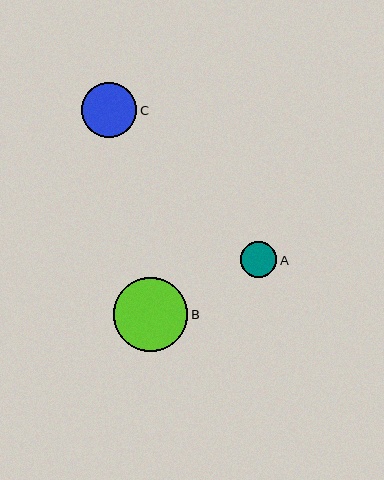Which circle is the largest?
Circle B is the largest with a size of approximately 74 pixels.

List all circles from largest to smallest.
From largest to smallest: B, C, A.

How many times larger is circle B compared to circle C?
Circle B is approximately 1.3 times the size of circle C.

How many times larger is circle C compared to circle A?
Circle C is approximately 1.5 times the size of circle A.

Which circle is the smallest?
Circle A is the smallest with a size of approximately 36 pixels.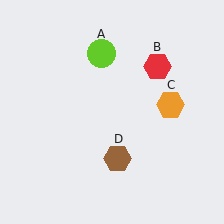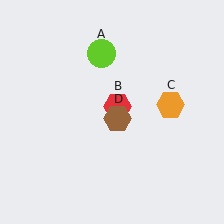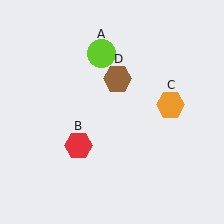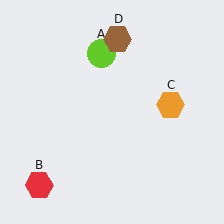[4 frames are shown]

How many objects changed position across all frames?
2 objects changed position: red hexagon (object B), brown hexagon (object D).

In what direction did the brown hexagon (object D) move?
The brown hexagon (object D) moved up.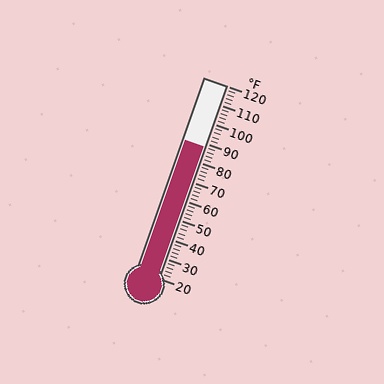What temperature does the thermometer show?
The thermometer shows approximately 88°F.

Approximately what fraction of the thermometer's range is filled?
The thermometer is filled to approximately 70% of its range.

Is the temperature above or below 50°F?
The temperature is above 50°F.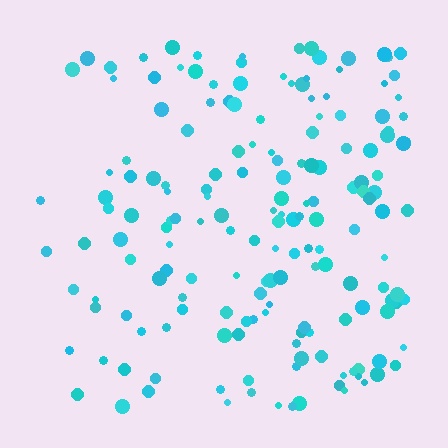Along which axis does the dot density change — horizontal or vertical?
Horizontal.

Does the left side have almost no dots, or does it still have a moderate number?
Still a moderate number, just noticeably fewer than the right.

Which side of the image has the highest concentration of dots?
The right.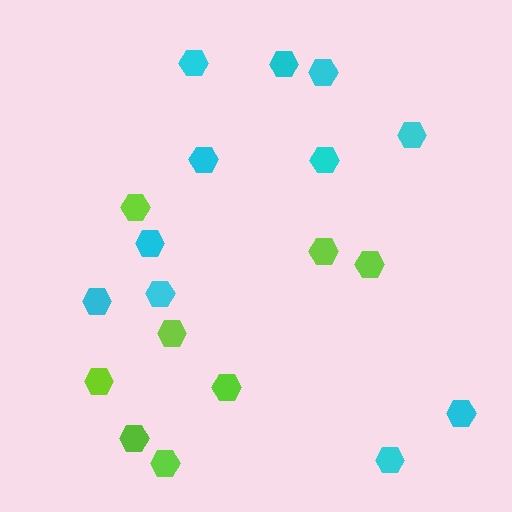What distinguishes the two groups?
There are 2 groups: one group of lime hexagons (8) and one group of cyan hexagons (11).